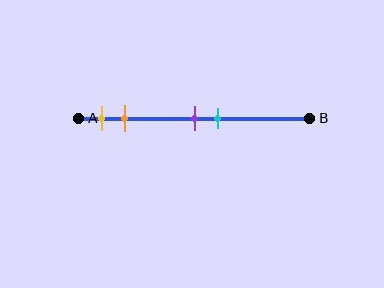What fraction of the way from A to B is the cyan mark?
The cyan mark is approximately 60% (0.6) of the way from A to B.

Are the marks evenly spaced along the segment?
No, the marks are not evenly spaced.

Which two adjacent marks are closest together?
The purple and cyan marks are the closest adjacent pair.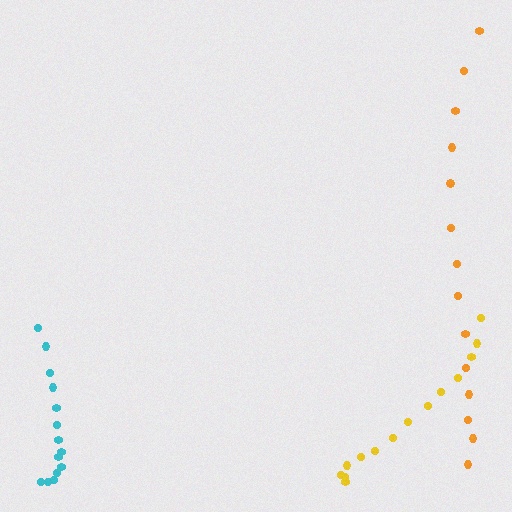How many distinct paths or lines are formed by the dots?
There are 3 distinct paths.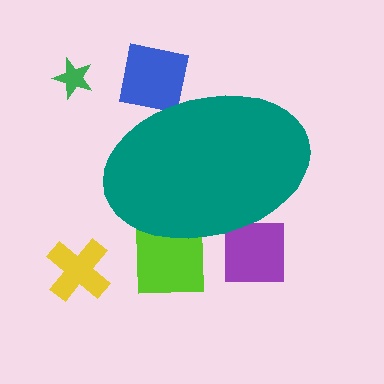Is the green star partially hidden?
No, the green star is fully visible.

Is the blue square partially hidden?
Yes, the blue square is partially hidden behind the teal ellipse.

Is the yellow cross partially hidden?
No, the yellow cross is fully visible.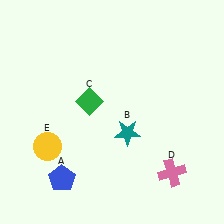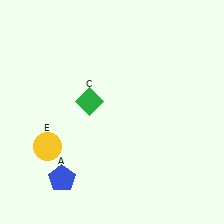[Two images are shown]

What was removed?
The pink cross (D), the teal star (B) were removed in Image 2.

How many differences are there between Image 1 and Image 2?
There are 2 differences between the two images.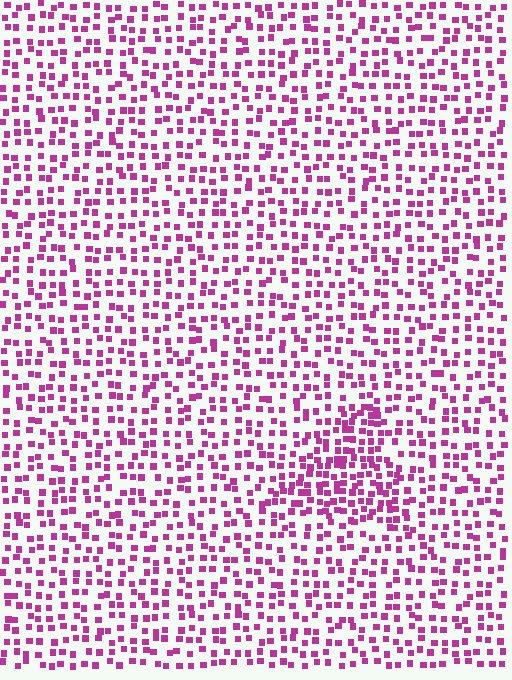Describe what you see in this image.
The image contains small magenta elements arranged at two different densities. A triangle-shaped region is visible where the elements are more densely packed than the surrounding area.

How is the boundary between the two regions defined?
The boundary is defined by a change in element density (approximately 1.8x ratio). All elements are the same color, size, and shape.